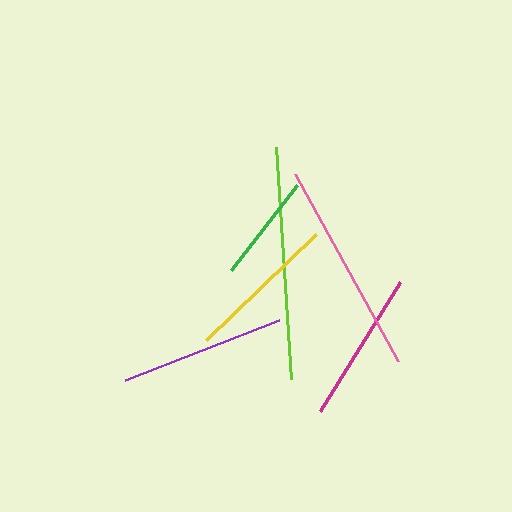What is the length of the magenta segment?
The magenta segment is approximately 151 pixels long.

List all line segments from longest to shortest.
From longest to shortest: lime, pink, purple, yellow, magenta, green.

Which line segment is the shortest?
The green line is the shortest at approximately 108 pixels.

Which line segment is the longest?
The lime line is the longest at approximately 233 pixels.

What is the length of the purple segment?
The purple segment is approximately 165 pixels long.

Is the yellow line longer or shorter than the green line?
The yellow line is longer than the green line.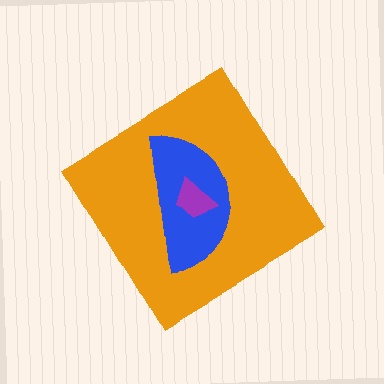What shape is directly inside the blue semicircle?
The purple trapezoid.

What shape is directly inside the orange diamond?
The blue semicircle.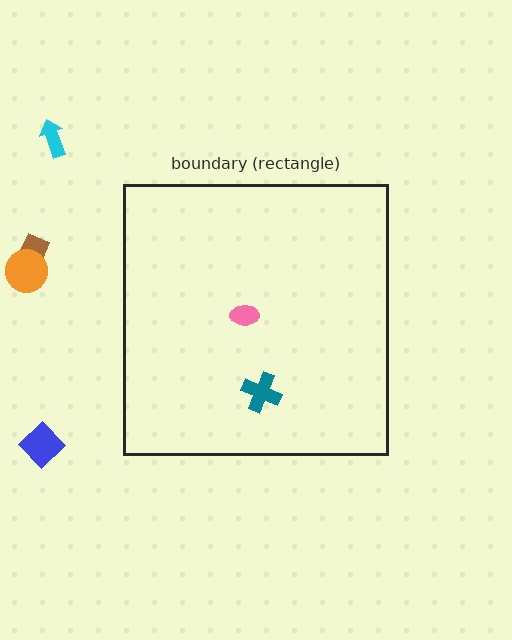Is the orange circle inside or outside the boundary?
Outside.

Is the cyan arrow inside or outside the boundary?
Outside.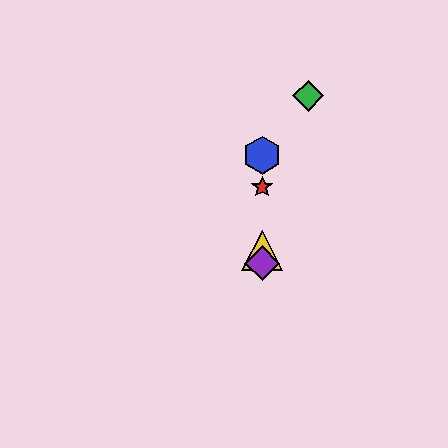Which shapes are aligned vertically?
The red star, the blue hexagon, the yellow triangle, the purple diamond are aligned vertically.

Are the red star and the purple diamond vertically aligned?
Yes, both are at x≈262.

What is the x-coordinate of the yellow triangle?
The yellow triangle is at x≈262.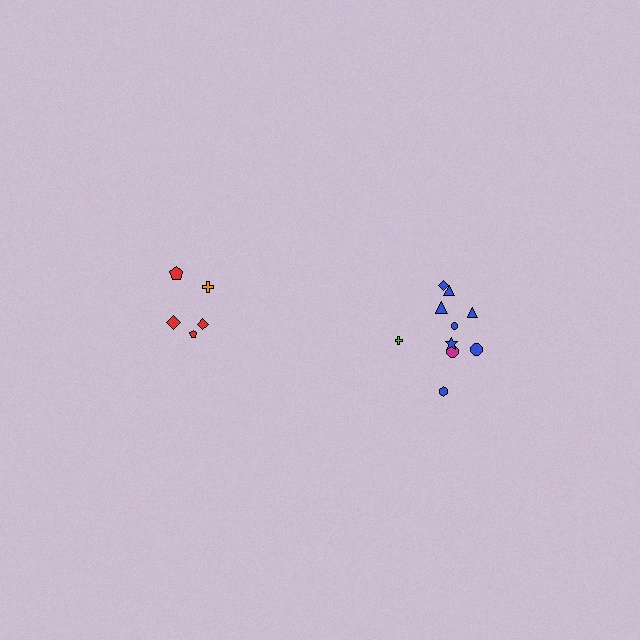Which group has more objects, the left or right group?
The right group.